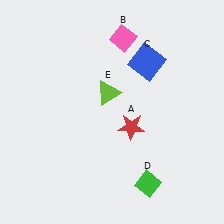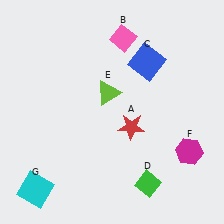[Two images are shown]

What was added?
A magenta hexagon (F), a cyan square (G) were added in Image 2.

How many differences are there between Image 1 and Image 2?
There are 2 differences between the two images.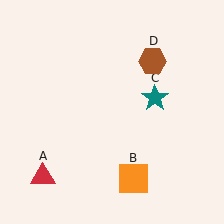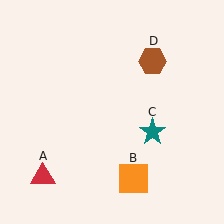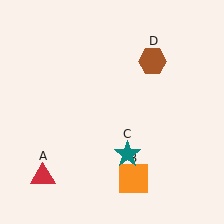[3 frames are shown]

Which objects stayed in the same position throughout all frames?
Red triangle (object A) and orange square (object B) and brown hexagon (object D) remained stationary.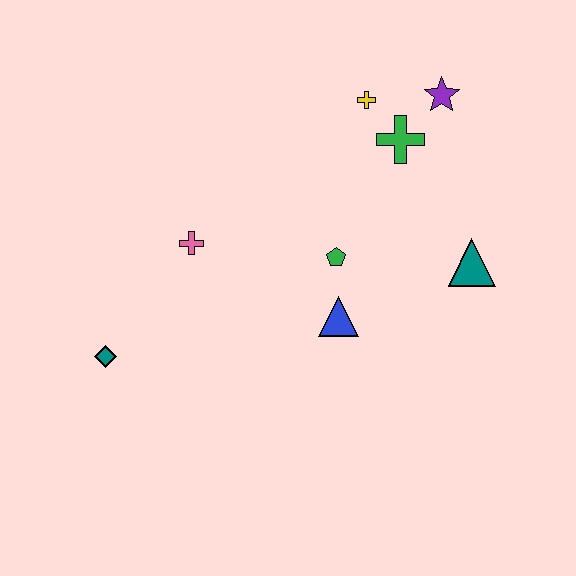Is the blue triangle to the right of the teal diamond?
Yes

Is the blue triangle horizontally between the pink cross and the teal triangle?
Yes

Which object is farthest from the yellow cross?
The teal diamond is farthest from the yellow cross.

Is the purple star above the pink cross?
Yes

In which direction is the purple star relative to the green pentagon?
The purple star is above the green pentagon.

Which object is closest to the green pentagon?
The blue triangle is closest to the green pentagon.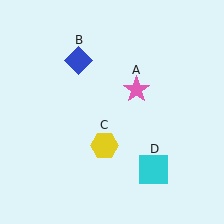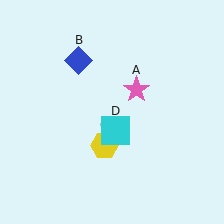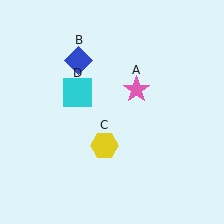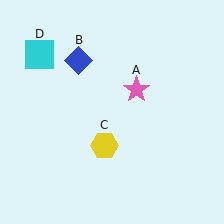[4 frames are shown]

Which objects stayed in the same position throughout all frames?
Pink star (object A) and blue diamond (object B) and yellow hexagon (object C) remained stationary.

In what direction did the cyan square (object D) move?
The cyan square (object D) moved up and to the left.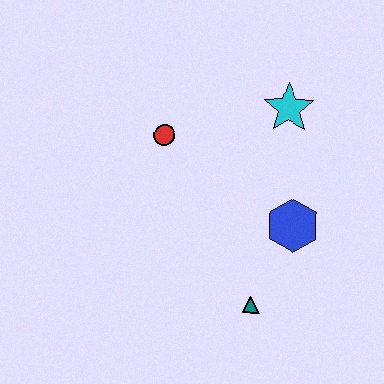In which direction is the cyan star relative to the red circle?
The cyan star is to the right of the red circle.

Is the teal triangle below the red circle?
Yes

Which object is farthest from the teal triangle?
The cyan star is farthest from the teal triangle.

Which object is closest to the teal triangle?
The blue hexagon is closest to the teal triangle.